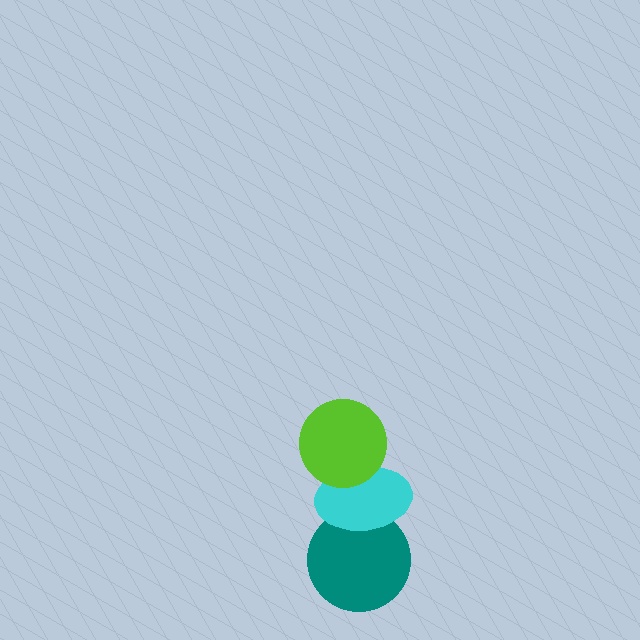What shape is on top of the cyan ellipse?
The lime circle is on top of the cyan ellipse.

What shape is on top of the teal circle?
The cyan ellipse is on top of the teal circle.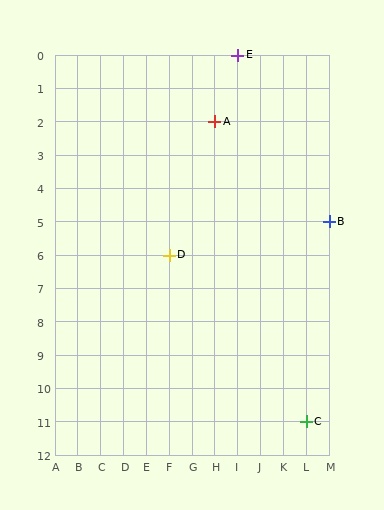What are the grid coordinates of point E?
Point E is at grid coordinates (I, 0).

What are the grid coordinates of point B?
Point B is at grid coordinates (M, 5).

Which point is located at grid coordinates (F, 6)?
Point D is at (F, 6).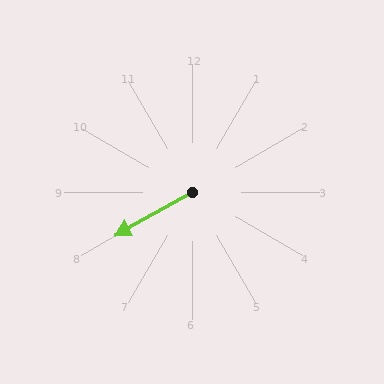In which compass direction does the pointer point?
Southwest.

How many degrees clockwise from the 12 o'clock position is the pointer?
Approximately 241 degrees.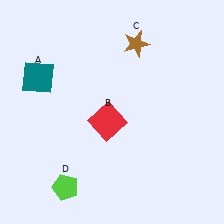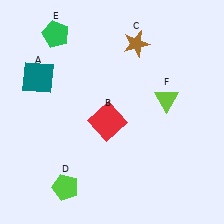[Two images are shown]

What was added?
A green pentagon (E), a lime triangle (F) were added in Image 2.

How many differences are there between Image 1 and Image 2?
There are 2 differences between the two images.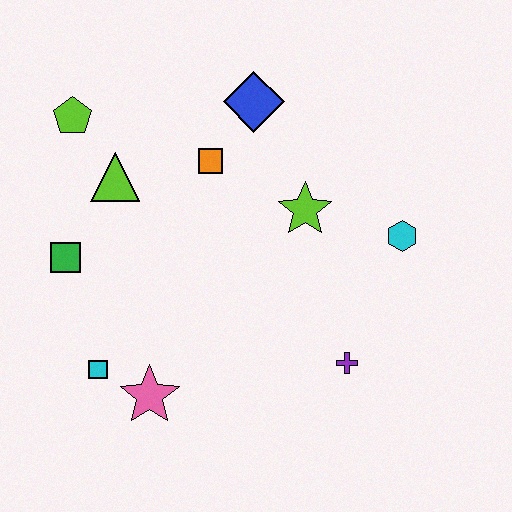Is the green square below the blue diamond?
Yes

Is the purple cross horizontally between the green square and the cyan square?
No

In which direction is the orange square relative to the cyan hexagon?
The orange square is to the left of the cyan hexagon.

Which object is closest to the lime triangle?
The lime pentagon is closest to the lime triangle.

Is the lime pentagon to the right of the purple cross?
No